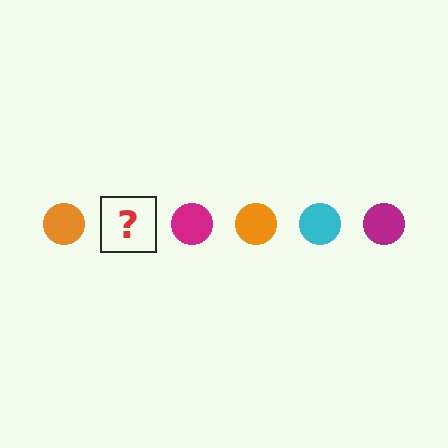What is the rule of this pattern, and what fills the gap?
The rule is that the pattern cycles through orange, cyan, magenta circles. The gap should be filled with a cyan circle.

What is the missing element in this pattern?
The missing element is a cyan circle.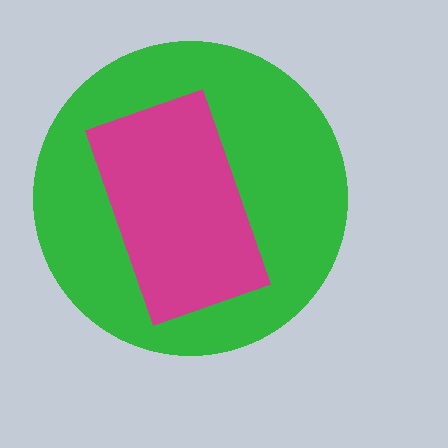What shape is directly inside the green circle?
The magenta rectangle.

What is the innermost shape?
The magenta rectangle.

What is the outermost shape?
The green circle.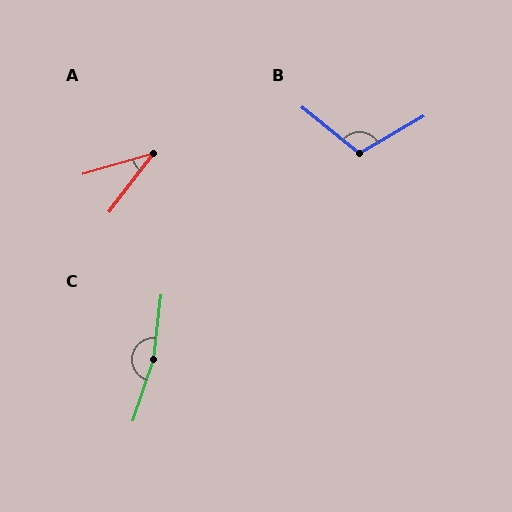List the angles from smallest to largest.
A (37°), B (111°), C (168°).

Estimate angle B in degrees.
Approximately 111 degrees.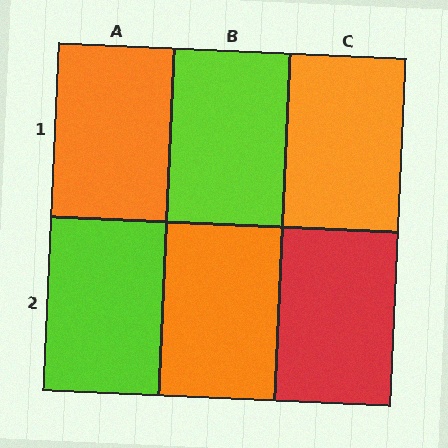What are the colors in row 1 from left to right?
Orange, lime, orange.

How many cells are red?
1 cell is red.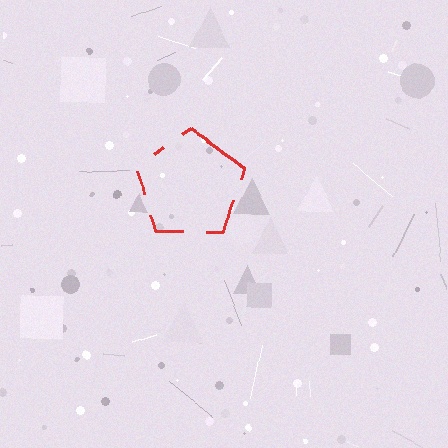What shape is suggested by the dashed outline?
The dashed outline suggests a pentagon.